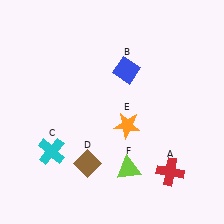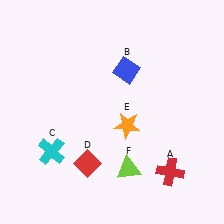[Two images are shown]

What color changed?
The diamond (D) changed from brown in Image 1 to red in Image 2.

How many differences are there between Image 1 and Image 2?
There is 1 difference between the two images.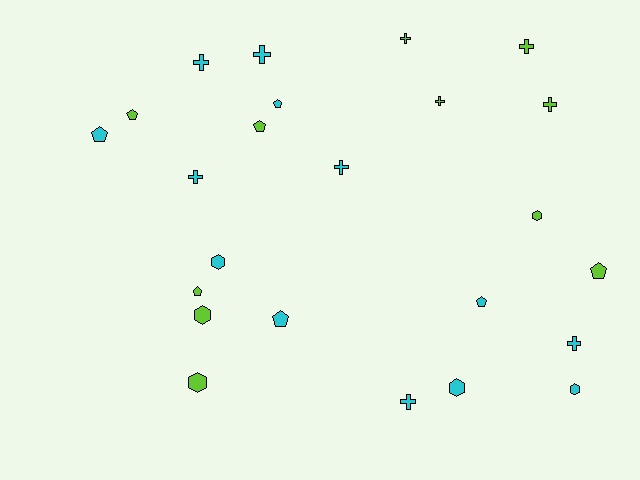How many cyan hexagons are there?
There are 3 cyan hexagons.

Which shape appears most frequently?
Cross, with 10 objects.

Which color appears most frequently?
Cyan, with 13 objects.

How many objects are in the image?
There are 24 objects.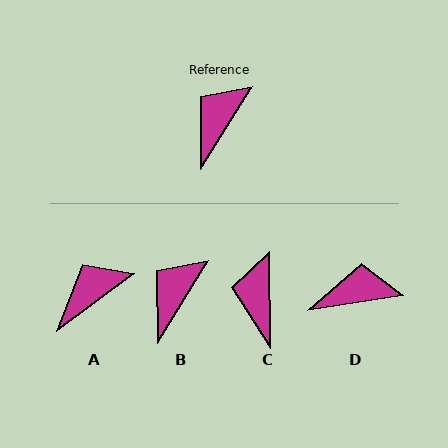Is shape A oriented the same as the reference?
No, it is off by about 21 degrees.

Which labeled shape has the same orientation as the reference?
B.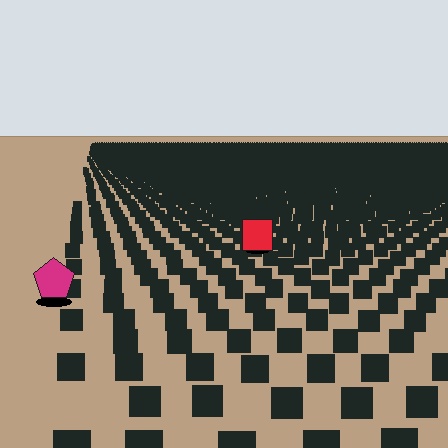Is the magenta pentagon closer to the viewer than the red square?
Yes. The magenta pentagon is closer — you can tell from the texture gradient: the ground texture is coarser near it.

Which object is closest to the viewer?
The magenta pentagon is closest. The texture marks near it are larger and more spread out.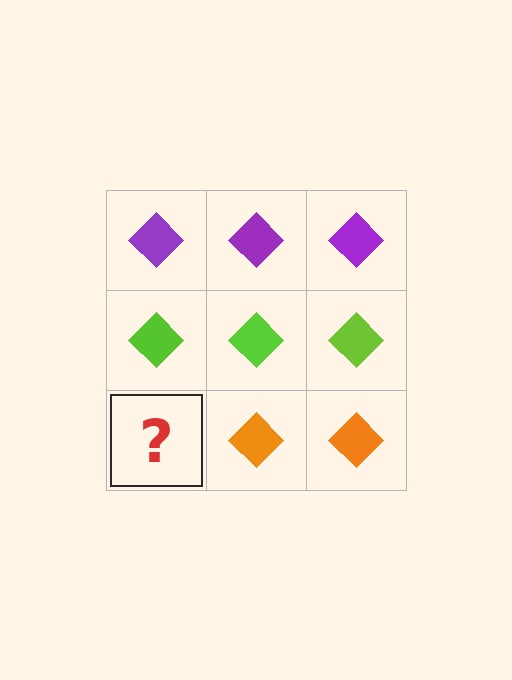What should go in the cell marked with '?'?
The missing cell should contain an orange diamond.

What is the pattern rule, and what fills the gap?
The rule is that each row has a consistent color. The gap should be filled with an orange diamond.